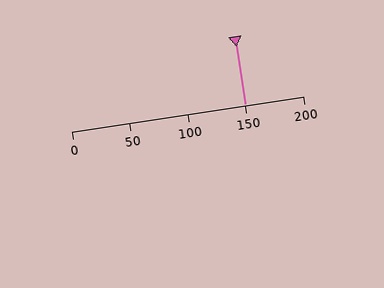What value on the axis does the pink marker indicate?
The marker indicates approximately 150.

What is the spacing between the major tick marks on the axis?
The major ticks are spaced 50 apart.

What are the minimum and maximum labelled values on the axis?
The axis runs from 0 to 200.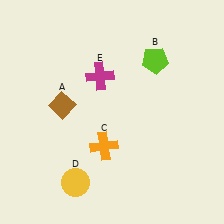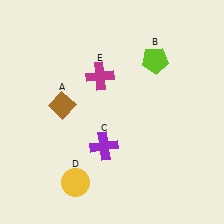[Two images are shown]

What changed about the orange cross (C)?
In Image 1, C is orange. In Image 2, it changed to purple.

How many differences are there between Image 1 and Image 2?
There is 1 difference between the two images.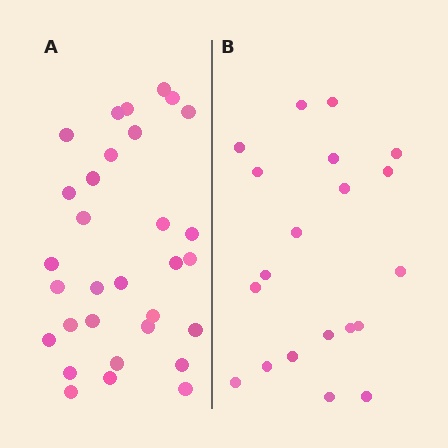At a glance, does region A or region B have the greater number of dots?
Region A (the left region) has more dots.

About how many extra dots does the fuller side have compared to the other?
Region A has roughly 12 or so more dots than region B.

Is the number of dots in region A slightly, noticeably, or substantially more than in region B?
Region A has substantially more. The ratio is roughly 1.6 to 1.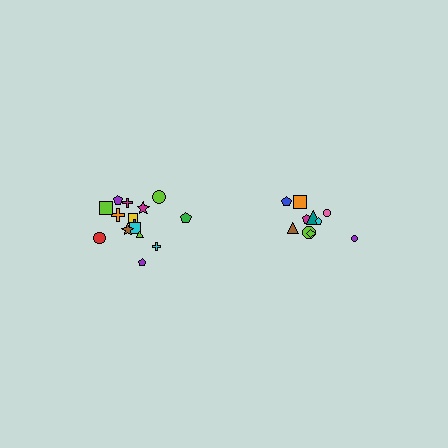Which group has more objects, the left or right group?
The left group.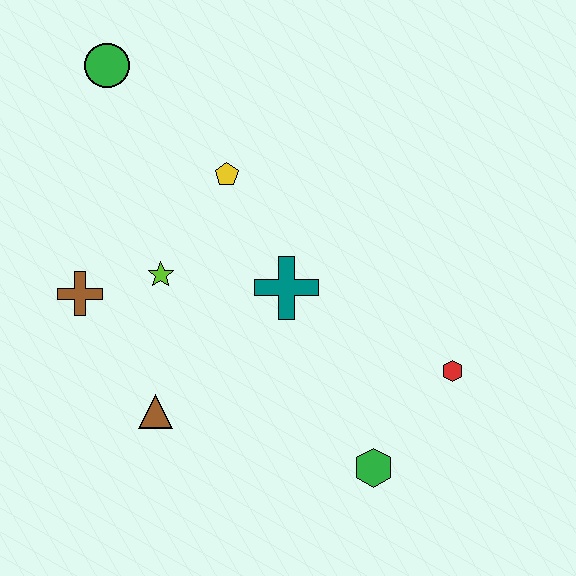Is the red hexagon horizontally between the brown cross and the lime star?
No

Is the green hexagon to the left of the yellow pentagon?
No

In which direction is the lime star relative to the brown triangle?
The lime star is above the brown triangle.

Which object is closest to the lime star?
The brown cross is closest to the lime star.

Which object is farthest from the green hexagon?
The green circle is farthest from the green hexagon.